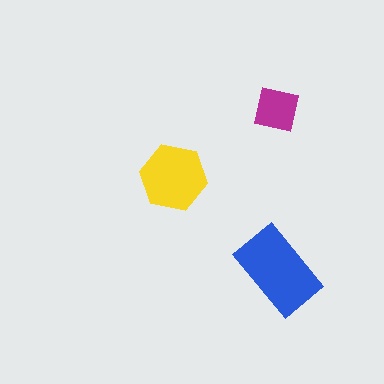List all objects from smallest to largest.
The magenta square, the yellow hexagon, the blue rectangle.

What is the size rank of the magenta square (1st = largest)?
3rd.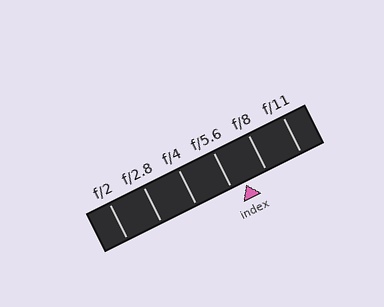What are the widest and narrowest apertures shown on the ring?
The widest aperture shown is f/2 and the narrowest is f/11.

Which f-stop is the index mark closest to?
The index mark is closest to f/5.6.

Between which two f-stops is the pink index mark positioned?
The index mark is between f/5.6 and f/8.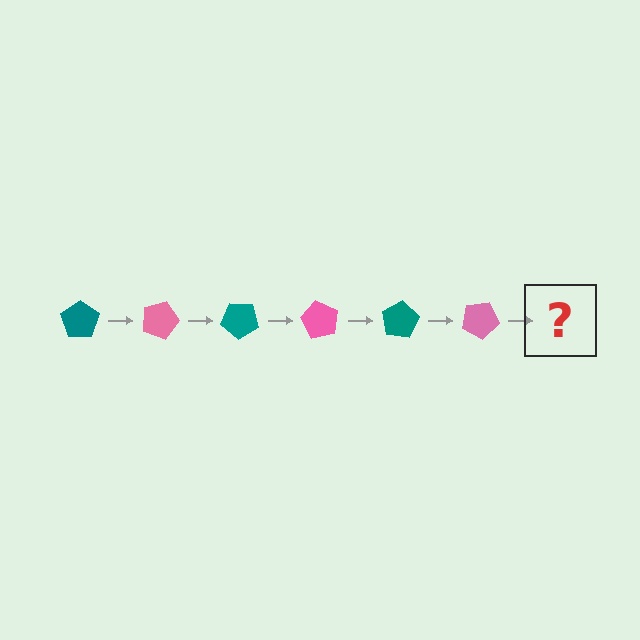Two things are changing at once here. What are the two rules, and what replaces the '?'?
The two rules are that it rotates 20 degrees each step and the color cycles through teal and pink. The '?' should be a teal pentagon, rotated 120 degrees from the start.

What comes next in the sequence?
The next element should be a teal pentagon, rotated 120 degrees from the start.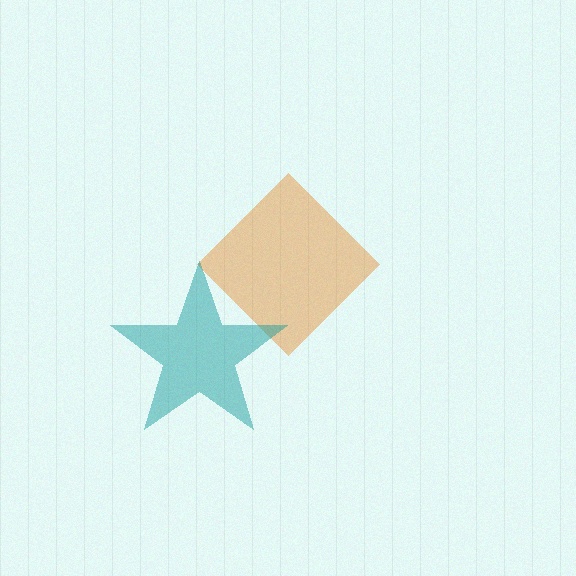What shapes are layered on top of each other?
The layered shapes are: an orange diamond, a teal star.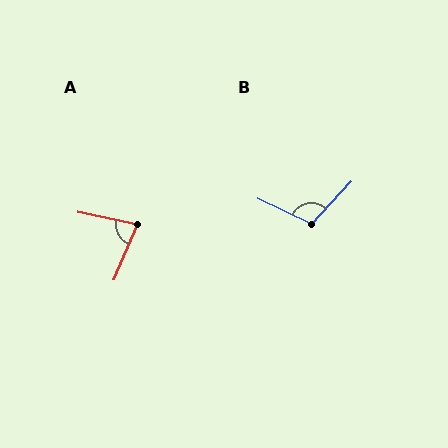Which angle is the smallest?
A, at approximately 80 degrees.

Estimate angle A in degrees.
Approximately 80 degrees.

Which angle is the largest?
B, at approximately 108 degrees.